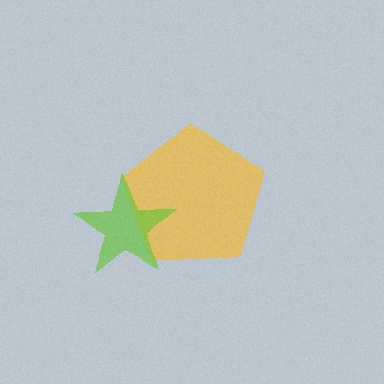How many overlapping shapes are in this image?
There are 2 overlapping shapes in the image.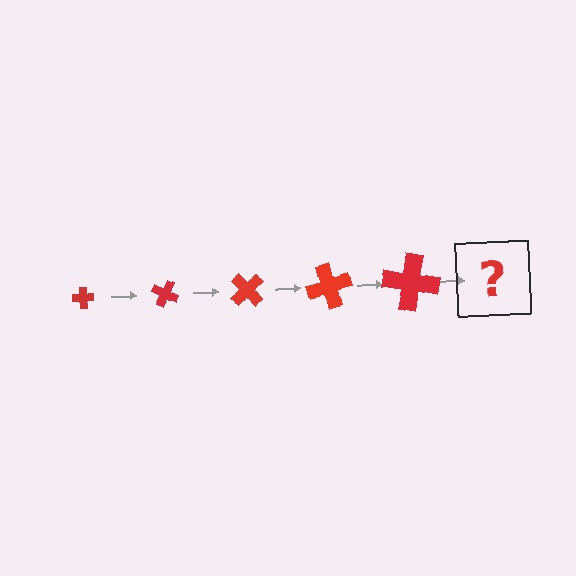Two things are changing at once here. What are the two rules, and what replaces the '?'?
The two rules are that the cross grows larger each step and it rotates 25 degrees each step. The '?' should be a cross, larger than the previous one and rotated 125 degrees from the start.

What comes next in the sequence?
The next element should be a cross, larger than the previous one and rotated 125 degrees from the start.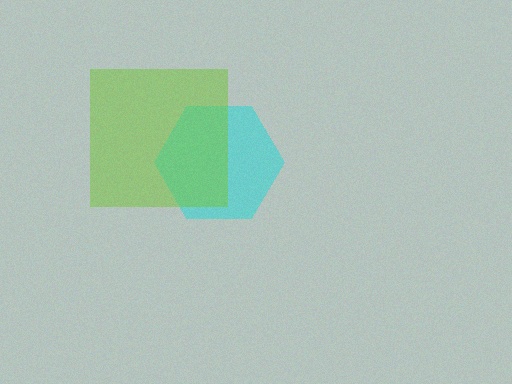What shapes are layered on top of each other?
The layered shapes are: a cyan hexagon, a lime square.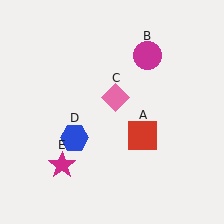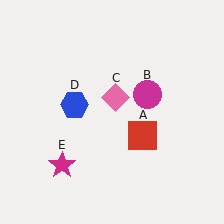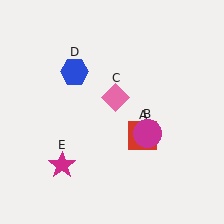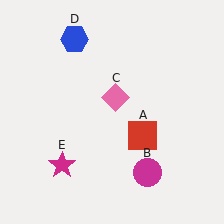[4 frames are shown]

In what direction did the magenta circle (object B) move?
The magenta circle (object B) moved down.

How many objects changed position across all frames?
2 objects changed position: magenta circle (object B), blue hexagon (object D).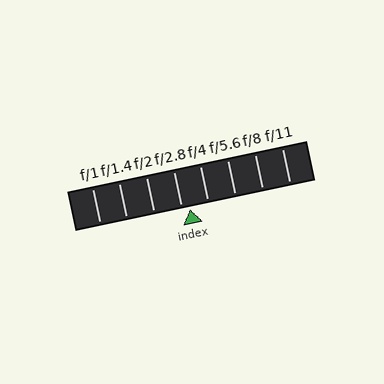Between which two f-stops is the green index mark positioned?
The index mark is between f/2.8 and f/4.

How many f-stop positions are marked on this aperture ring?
There are 8 f-stop positions marked.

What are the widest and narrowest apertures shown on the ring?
The widest aperture shown is f/1 and the narrowest is f/11.